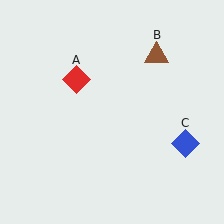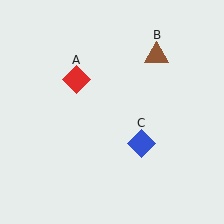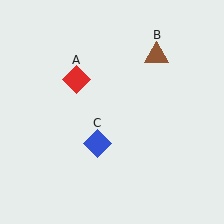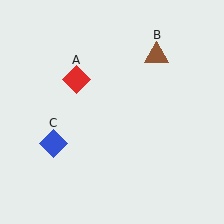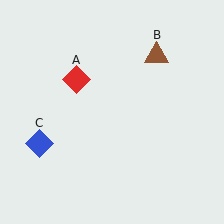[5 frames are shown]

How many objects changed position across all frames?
1 object changed position: blue diamond (object C).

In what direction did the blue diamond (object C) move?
The blue diamond (object C) moved left.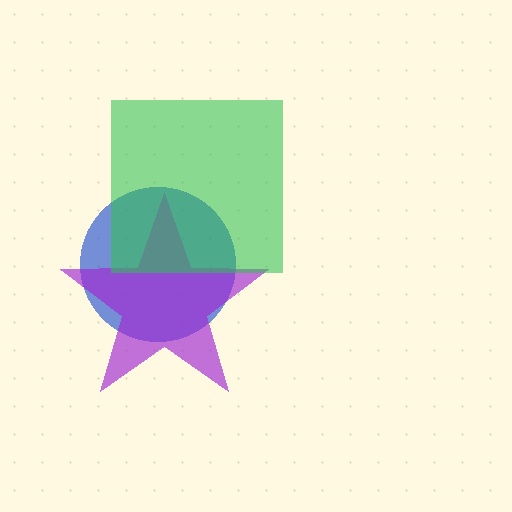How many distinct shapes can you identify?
There are 3 distinct shapes: a blue circle, a purple star, a green square.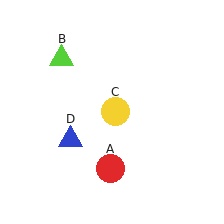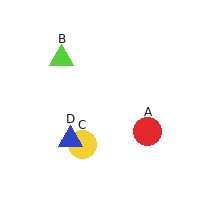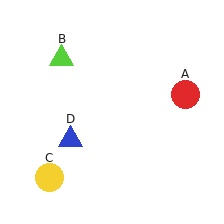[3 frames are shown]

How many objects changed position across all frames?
2 objects changed position: red circle (object A), yellow circle (object C).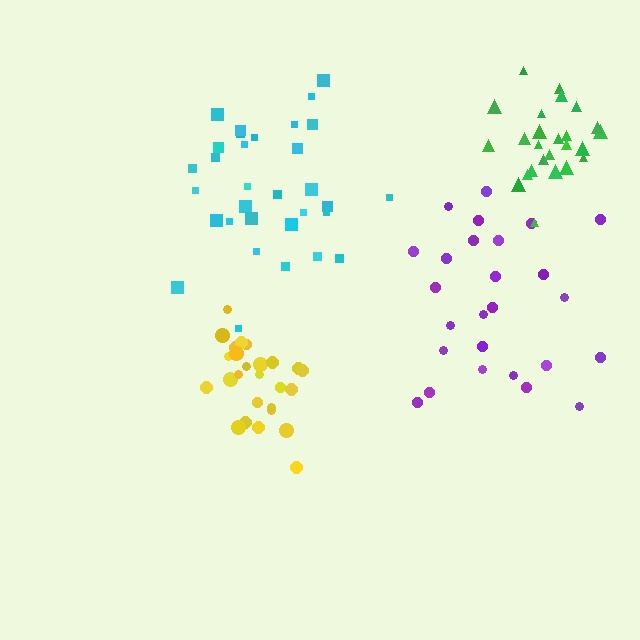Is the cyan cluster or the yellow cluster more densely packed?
Yellow.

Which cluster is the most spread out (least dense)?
Purple.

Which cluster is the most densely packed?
Yellow.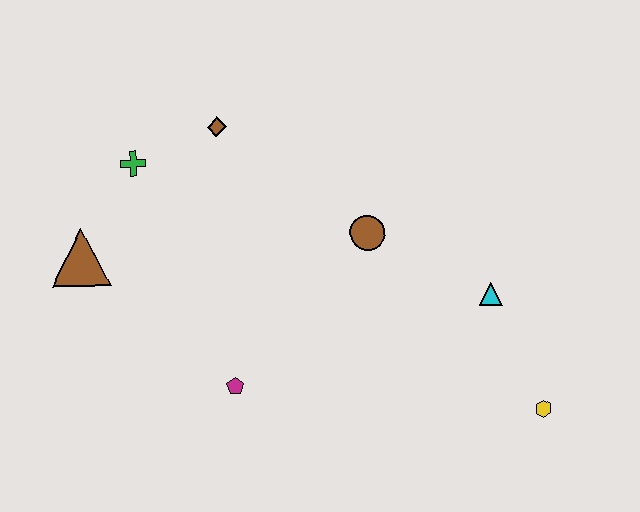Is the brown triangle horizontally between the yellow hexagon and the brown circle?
No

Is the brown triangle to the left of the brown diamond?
Yes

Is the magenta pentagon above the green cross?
No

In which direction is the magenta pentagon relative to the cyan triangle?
The magenta pentagon is to the left of the cyan triangle.